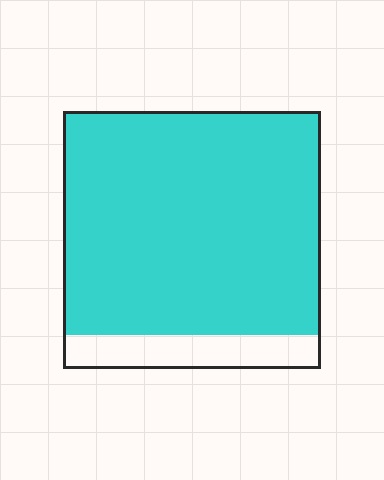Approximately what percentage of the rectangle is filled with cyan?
Approximately 85%.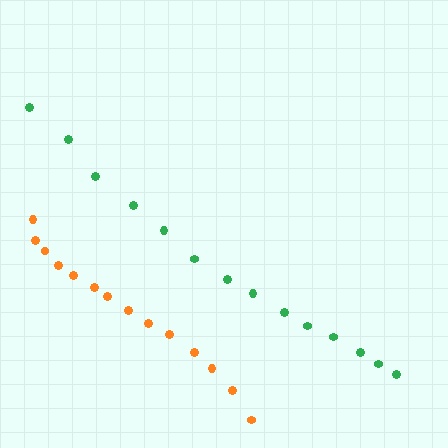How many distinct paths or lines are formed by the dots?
There are 2 distinct paths.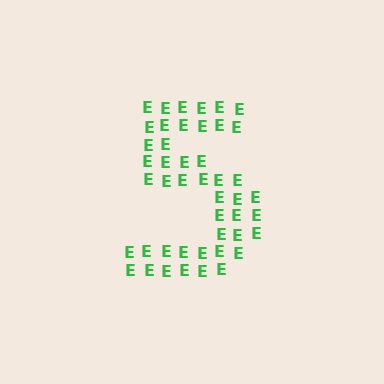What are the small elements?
The small elements are letter E's.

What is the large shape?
The large shape is the digit 5.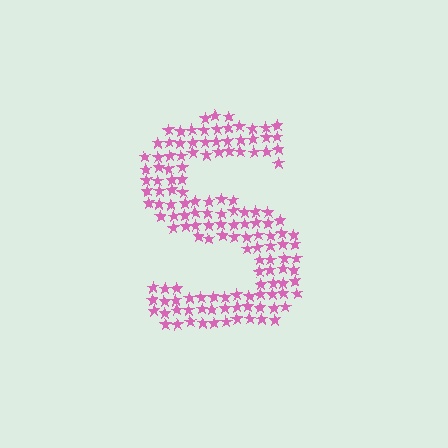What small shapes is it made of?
It is made of small stars.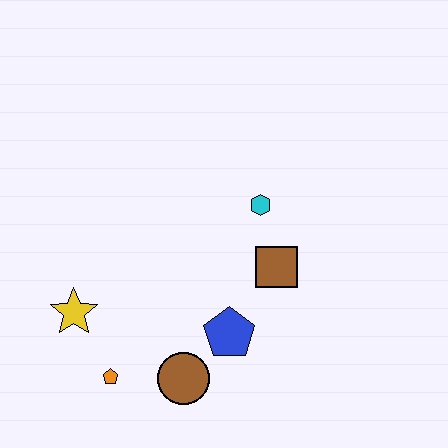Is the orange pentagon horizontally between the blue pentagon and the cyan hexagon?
No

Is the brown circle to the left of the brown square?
Yes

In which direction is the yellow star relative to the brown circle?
The yellow star is to the left of the brown circle.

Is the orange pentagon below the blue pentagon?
Yes